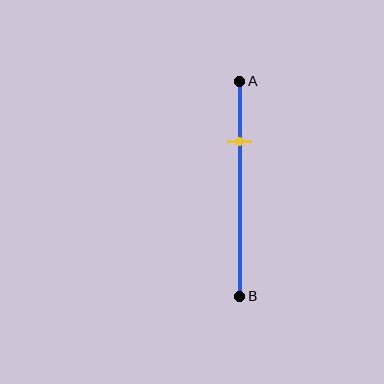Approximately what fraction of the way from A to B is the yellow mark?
The yellow mark is approximately 30% of the way from A to B.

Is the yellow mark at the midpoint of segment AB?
No, the mark is at about 30% from A, not at the 50% midpoint.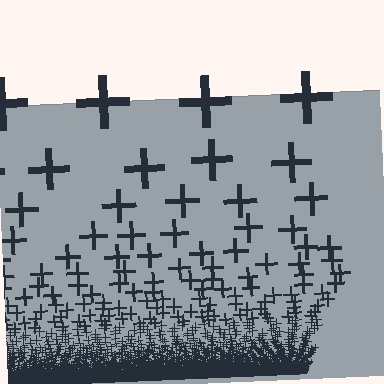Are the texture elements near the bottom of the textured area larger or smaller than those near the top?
Smaller. The gradient is inverted — elements near the bottom are smaller and denser.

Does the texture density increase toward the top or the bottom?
Density increases toward the bottom.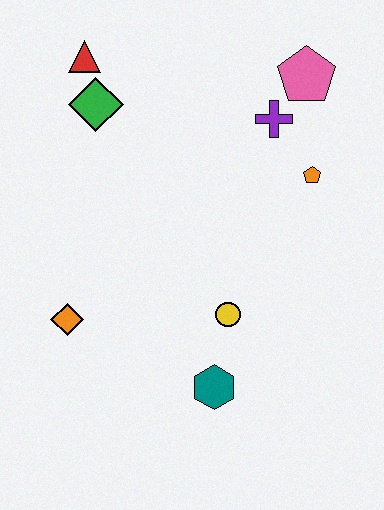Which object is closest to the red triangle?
The green diamond is closest to the red triangle.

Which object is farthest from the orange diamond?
The pink pentagon is farthest from the orange diamond.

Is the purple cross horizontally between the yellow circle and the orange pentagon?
Yes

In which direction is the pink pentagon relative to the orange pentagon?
The pink pentagon is above the orange pentagon.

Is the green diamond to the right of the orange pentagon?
No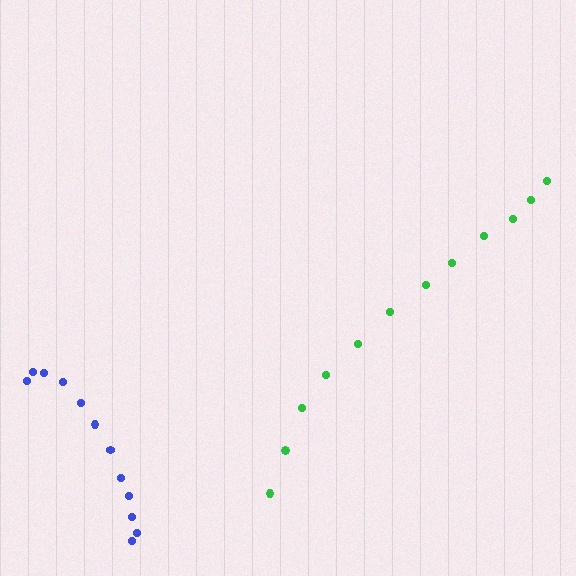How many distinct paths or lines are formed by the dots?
There are 2 distinct paths.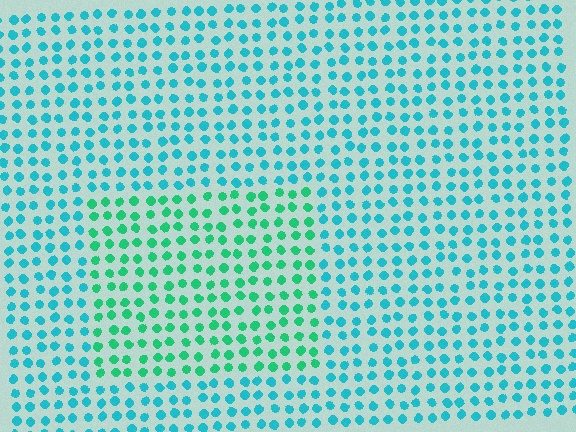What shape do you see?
I see a rectangle.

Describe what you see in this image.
The image is filled with small cyan elements in a uniform arrangement. A rectangle-shaped region is visible where the elements are tinted to a slightly different hue, forming a subtle color boundary.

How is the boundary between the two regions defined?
The boundary is defined purely by a slight shift in hue (about 34 degrees). Spacing, size, and orientation are identical on both sides.